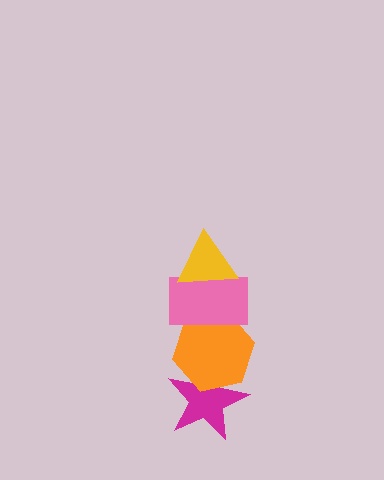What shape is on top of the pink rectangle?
The yellow triangle is on top of the pink rectangle.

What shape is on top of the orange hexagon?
The pink rectangle is on top of the orange hexagon.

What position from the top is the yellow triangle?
The yellow triangle is 1st from the top.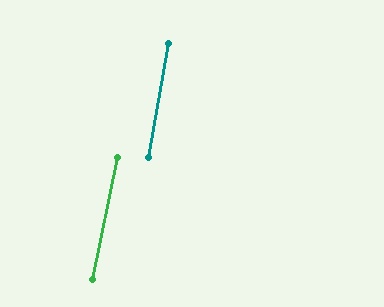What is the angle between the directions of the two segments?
Approximately 1 degree.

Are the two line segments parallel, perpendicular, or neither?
Parallel — their directions differ by only 1.3°.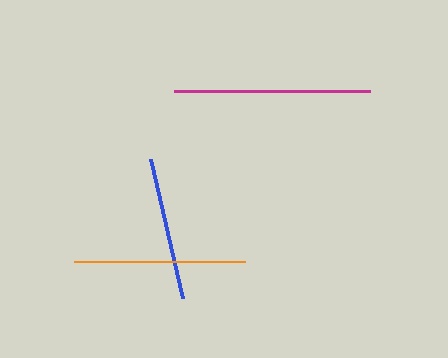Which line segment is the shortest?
The blue line is the shortest at approximately 143 pixels.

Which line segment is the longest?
The magenta line is the longest at approximately 196 pixels.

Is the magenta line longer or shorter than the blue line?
The magenta line is longer than the blue line.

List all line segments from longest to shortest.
From longest to shortest: magenta, orange, blue.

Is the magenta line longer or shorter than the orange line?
The magenta line is longer than the orange line.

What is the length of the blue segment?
The blue segment is approximately 143 pixels long.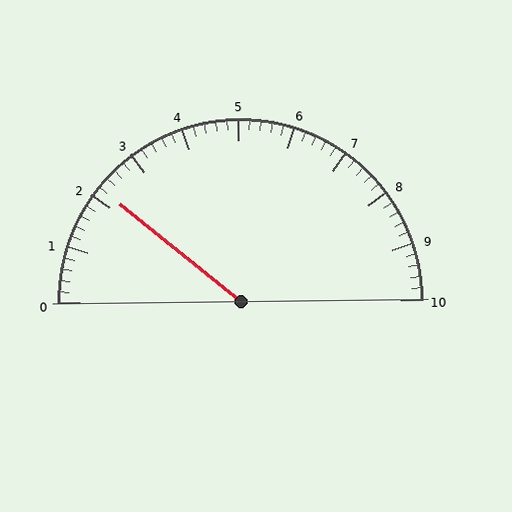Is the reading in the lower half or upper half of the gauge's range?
The reading is in the lower half of the range (0 to 10).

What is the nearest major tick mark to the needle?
The nearest major tick mark is 2.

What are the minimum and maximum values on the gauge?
The gauge ranges from 0 to 10.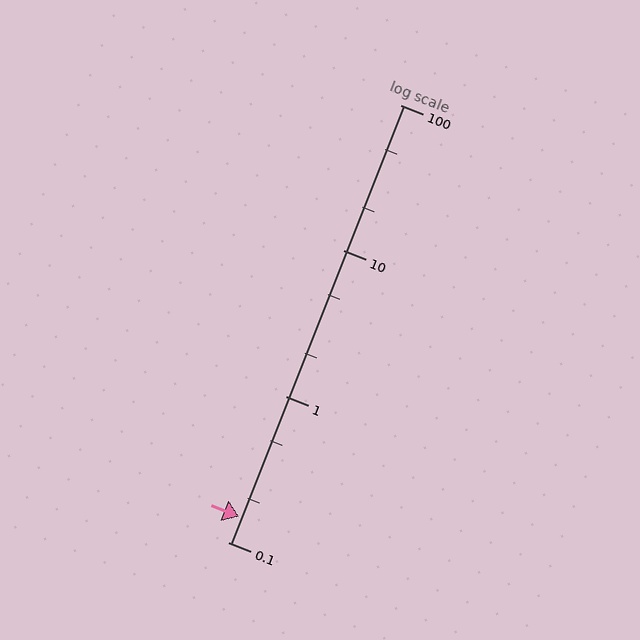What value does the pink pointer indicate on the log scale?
The pointer indicates approximately 0.15.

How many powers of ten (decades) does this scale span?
The scale spans 3 decades, from 0.1 to 100.